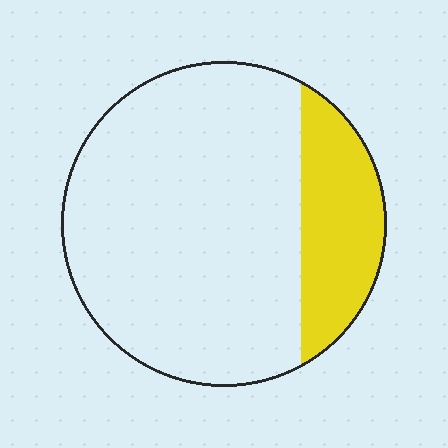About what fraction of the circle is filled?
About one fifth (1/5).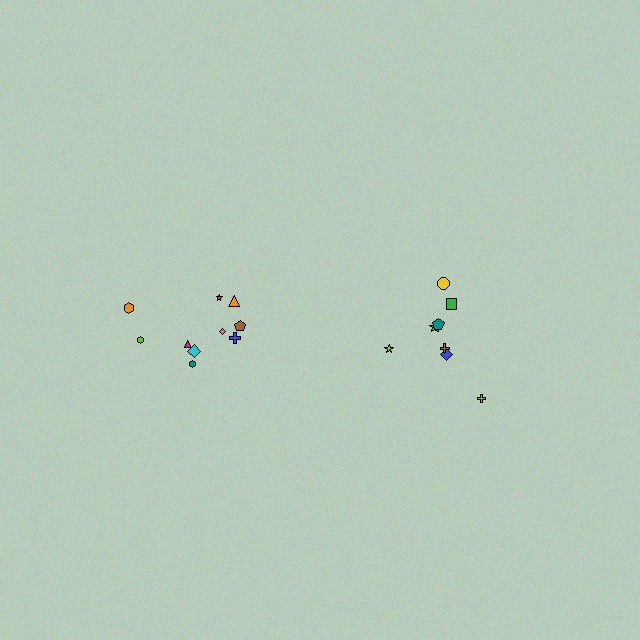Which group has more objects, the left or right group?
The left group.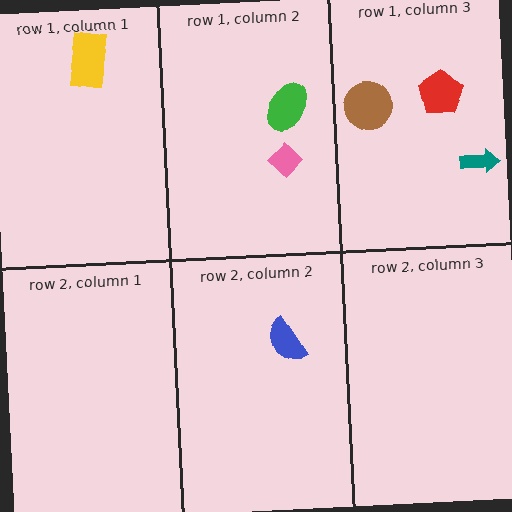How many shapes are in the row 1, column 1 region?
1.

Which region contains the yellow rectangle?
The row 1, column 1 region.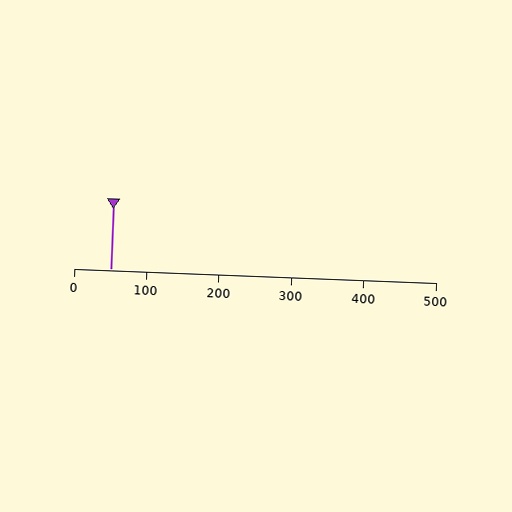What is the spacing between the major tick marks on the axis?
The major ticks are spaced 100 apart.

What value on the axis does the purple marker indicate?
The marker indicates approximately 50.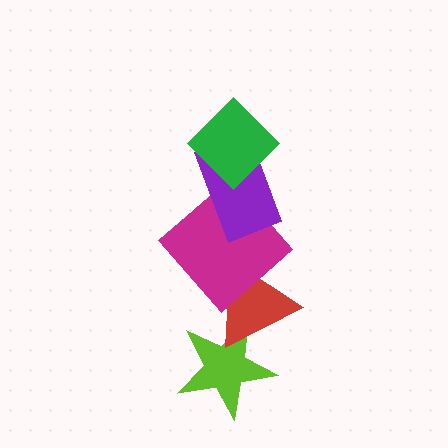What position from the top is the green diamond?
The green diamond is 1st from the top.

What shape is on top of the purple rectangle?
The green diamond is on top of the purple rectangle.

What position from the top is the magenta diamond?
The magenta diamond is 3rd from the top.